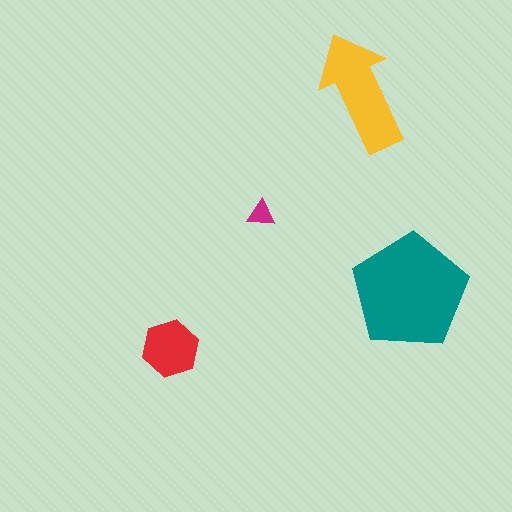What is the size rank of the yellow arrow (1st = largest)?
2nd.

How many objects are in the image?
There are 4 objects in the image.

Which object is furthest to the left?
The red hexagon is leftmost.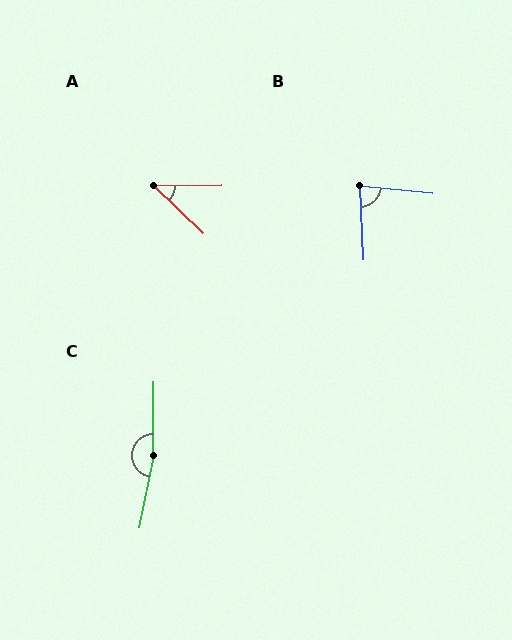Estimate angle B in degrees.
Approximately 81 degrees.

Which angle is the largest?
C, at approximately 169 degrees.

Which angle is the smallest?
A, at approximately 44 degrees.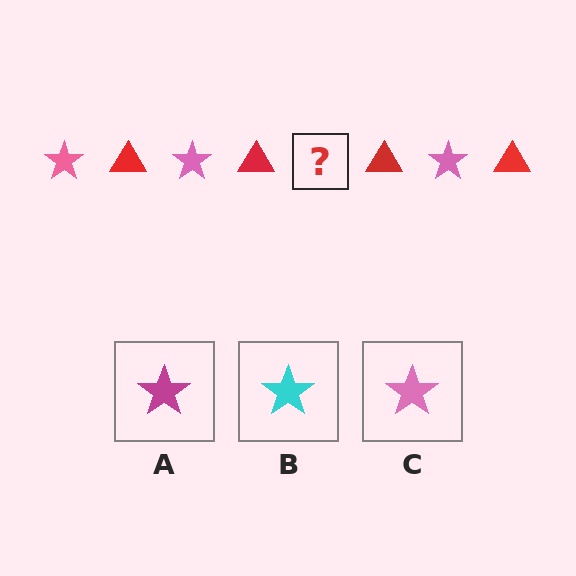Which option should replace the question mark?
Option C.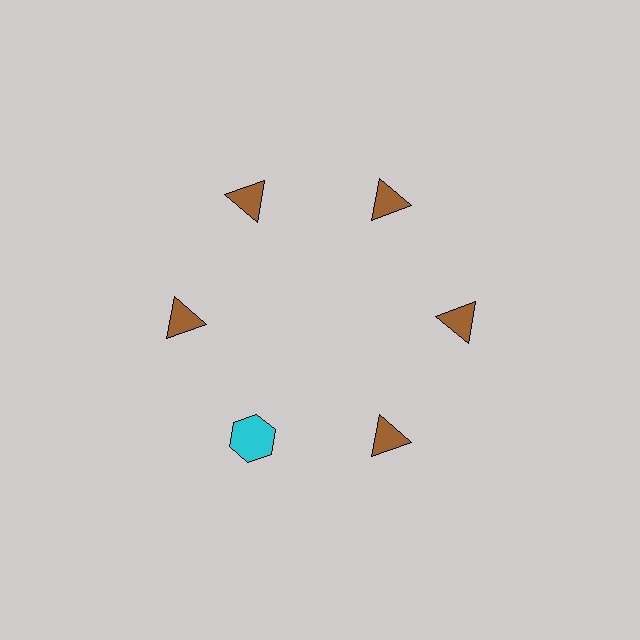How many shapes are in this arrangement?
There are 6 shapes arranged in a ring pattern.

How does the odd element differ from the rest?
It differs in both color (cyan instead of brown) and shape (hexagon instead of triangle).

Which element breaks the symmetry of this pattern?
The cyan hexagon at roughly the 7 o'clock position breaks the symmetry. All other shapes are brown triangles.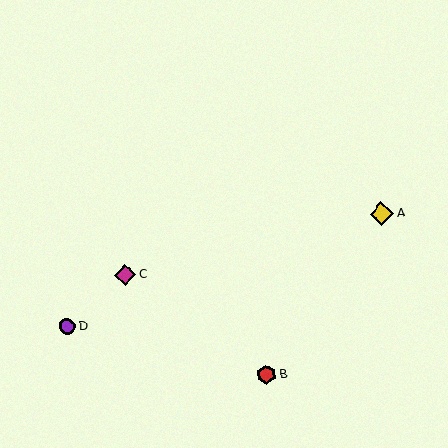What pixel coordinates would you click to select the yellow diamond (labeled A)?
Click at (382, 213) to select the yellow diamond A.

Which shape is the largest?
The yellow diamond (labeled A) is the largest.